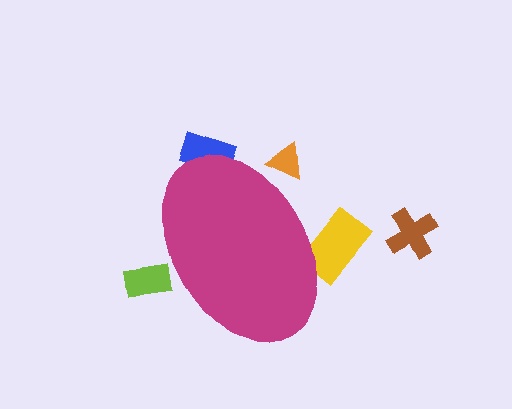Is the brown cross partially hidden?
No, the brown cross is fully visible.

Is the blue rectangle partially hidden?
Yes, the blue rectangle is partially hidden behind the magenta ellipse.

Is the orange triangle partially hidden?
Yes, the orange triangle is partially hidden behind the magenta ellipse.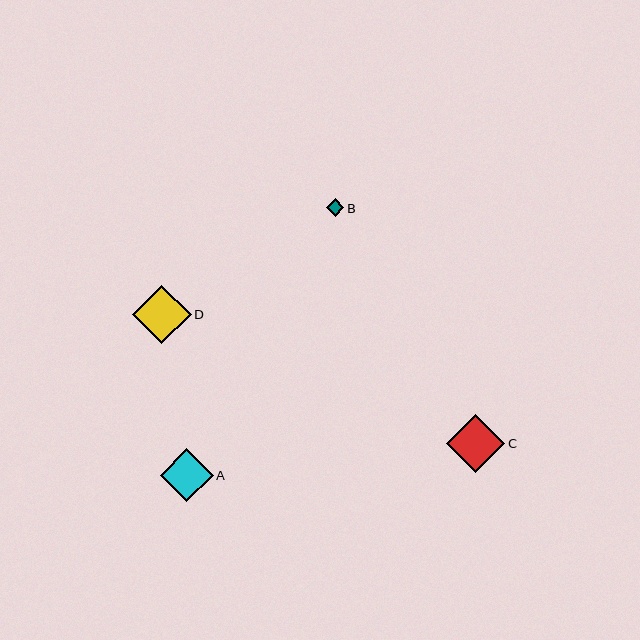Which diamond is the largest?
Diamond D is the largest with a size of approximately 59 pixels.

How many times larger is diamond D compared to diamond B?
Diamond D is approximately 3.3 times the size of diamond B.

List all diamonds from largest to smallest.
From largest to smallest: D, C, A, B.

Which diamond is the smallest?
Diamond B is the smallest with a size of approximately 18 pixels.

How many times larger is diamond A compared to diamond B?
Diamond A is approximately 3.0 times the size of diamond B.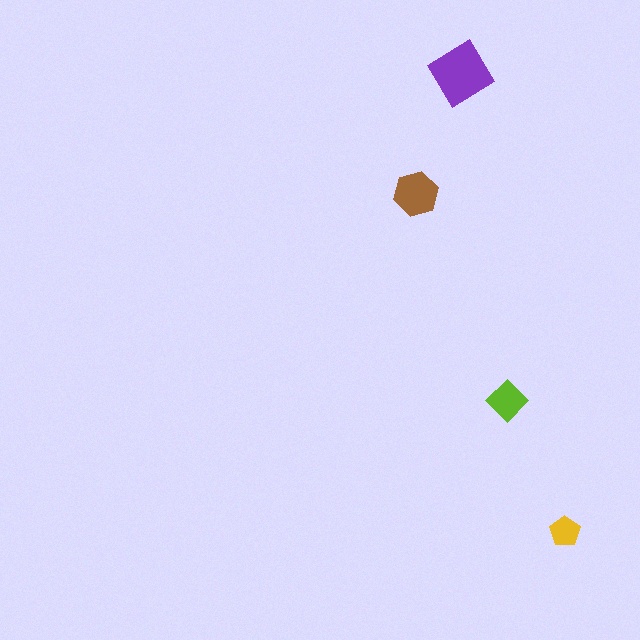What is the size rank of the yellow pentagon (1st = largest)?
4th.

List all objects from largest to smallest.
The purple diamond, the brown hexagon, the lime diamond, the yellow pentagon.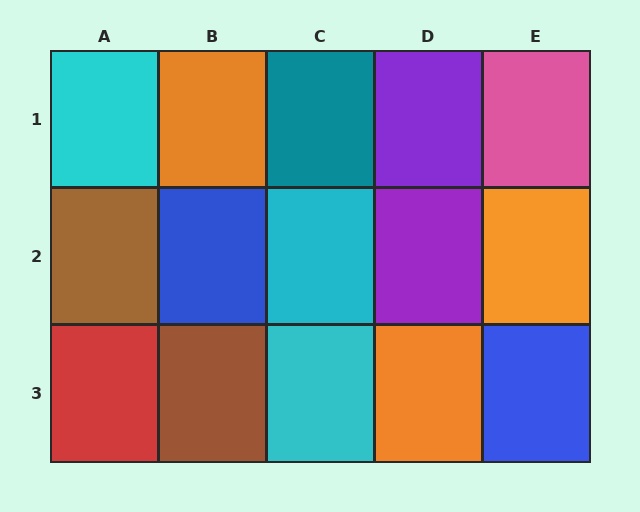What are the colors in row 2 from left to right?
Brown, blue, cyan, purple, orange.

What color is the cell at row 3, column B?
Brown.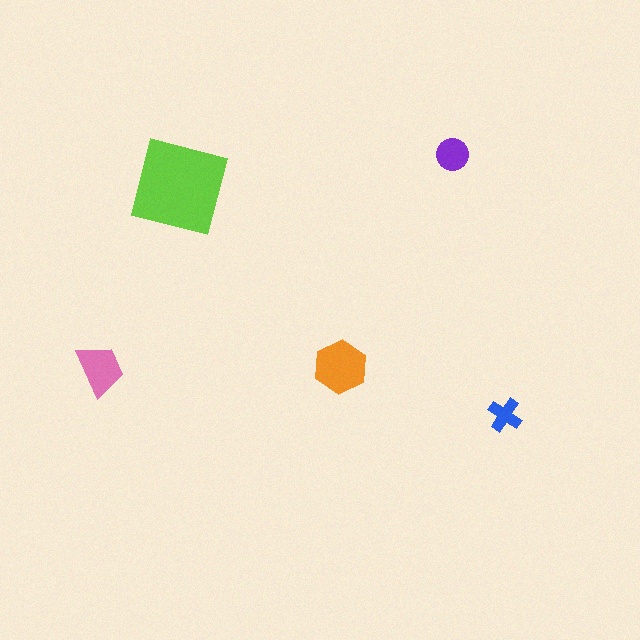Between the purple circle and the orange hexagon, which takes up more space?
The orange hexagon.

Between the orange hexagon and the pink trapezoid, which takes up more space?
The orange hexagon.